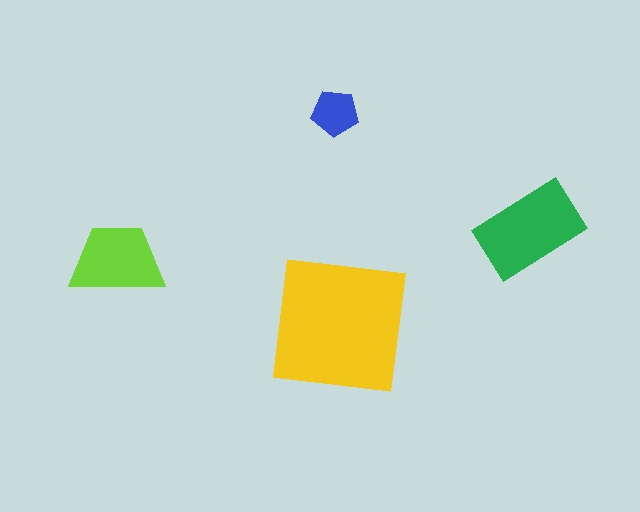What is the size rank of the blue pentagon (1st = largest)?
4th.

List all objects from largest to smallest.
The yellow square, the green rectangle, the lime trapezoid, the blue pentagon.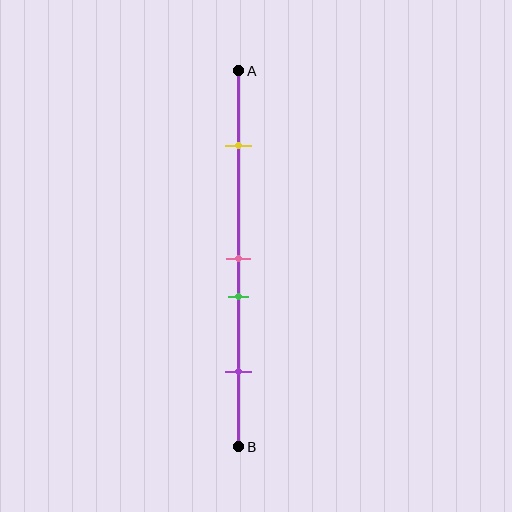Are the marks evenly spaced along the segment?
No, the marks are not evenly spaced.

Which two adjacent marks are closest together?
The pink and green marks are the closest adjacent pair.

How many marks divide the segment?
There are 4 marks dividing the segment.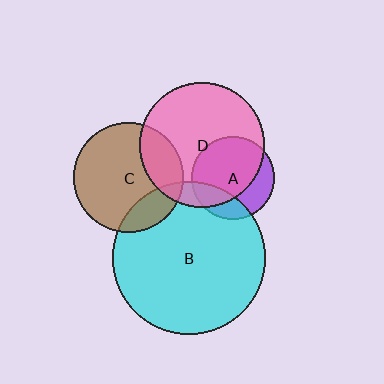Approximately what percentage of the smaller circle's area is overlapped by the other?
Approximately 20%.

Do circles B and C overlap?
Yes.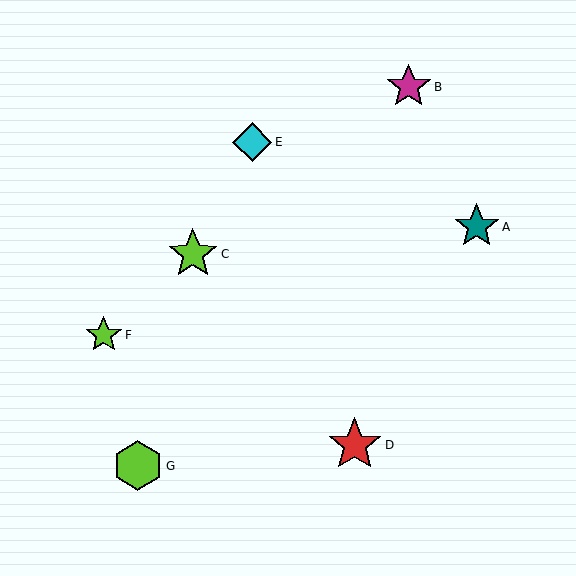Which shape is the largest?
The red star (labeled D) is the largest.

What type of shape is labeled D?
Shape D is a red star.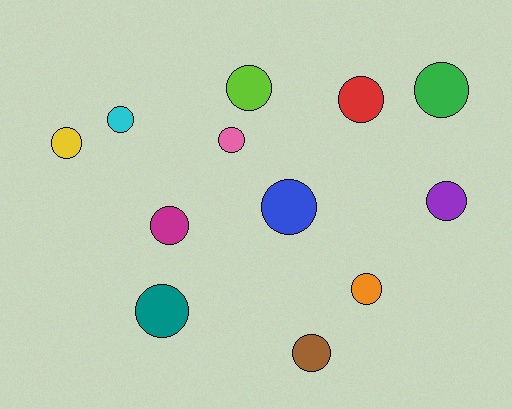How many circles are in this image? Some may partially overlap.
There are 12 circles.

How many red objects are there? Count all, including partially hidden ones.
There is 1 red object.